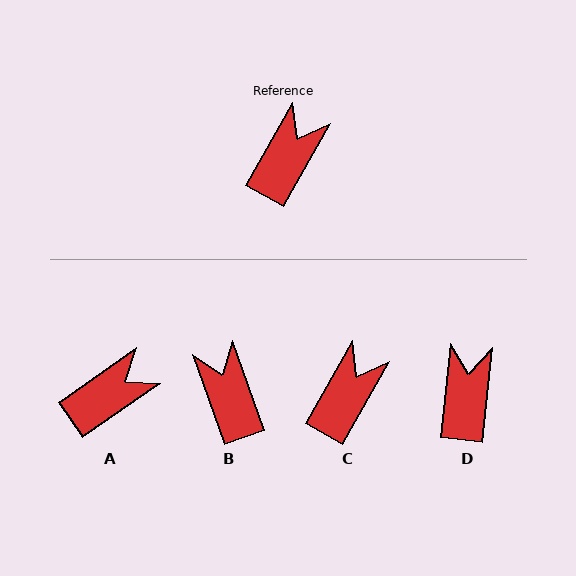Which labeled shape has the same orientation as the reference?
C.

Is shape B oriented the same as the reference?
No, it is off by about 49 degrees.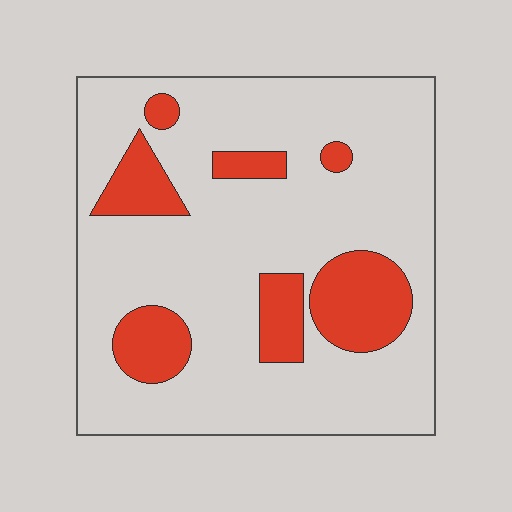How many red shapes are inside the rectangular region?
7.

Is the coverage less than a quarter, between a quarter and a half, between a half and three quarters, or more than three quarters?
Less than a quarter.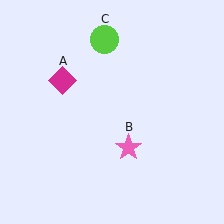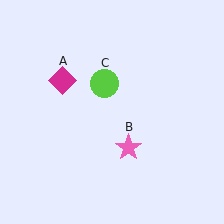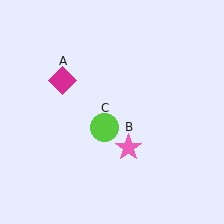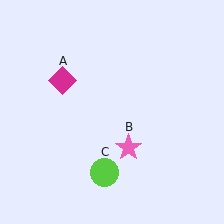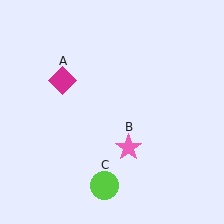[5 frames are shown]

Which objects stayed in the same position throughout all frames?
Magenta diamond (object A) and pink star (object B) remained stationary.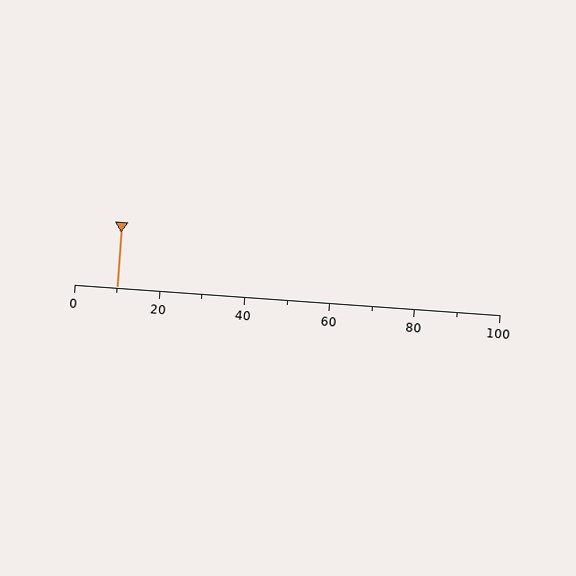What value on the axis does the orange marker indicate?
The marker indicates approximately 10.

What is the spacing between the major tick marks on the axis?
The major ticks are spaced 20 apart.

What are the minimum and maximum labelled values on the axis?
The axis runs from 0 to 100.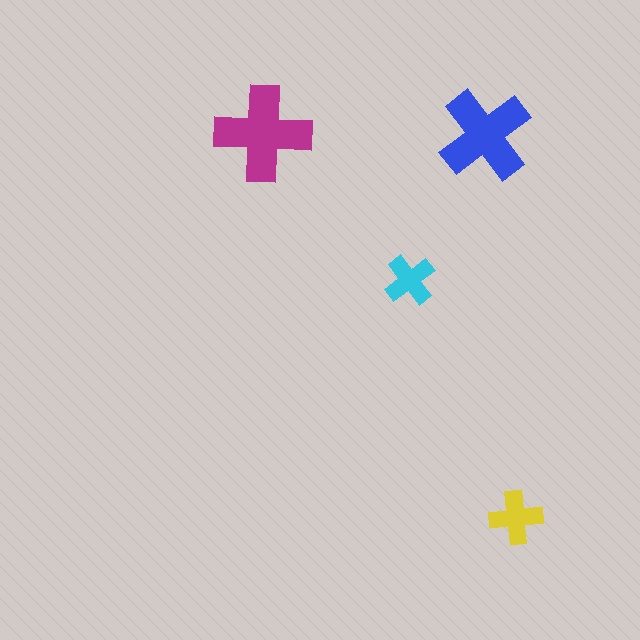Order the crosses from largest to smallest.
the magenta one, the blue one, the yellow one, the cyan one.